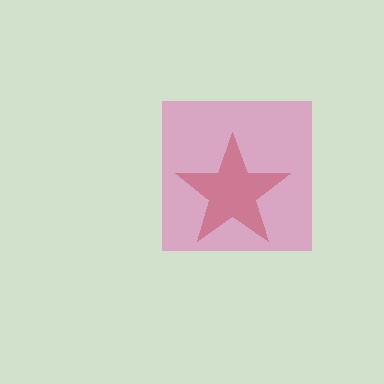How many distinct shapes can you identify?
There are 2 distinct shapes: a brown star, a pink square.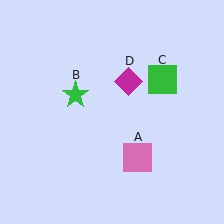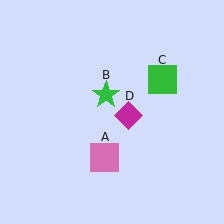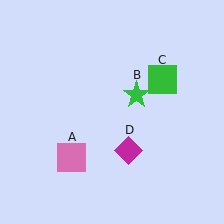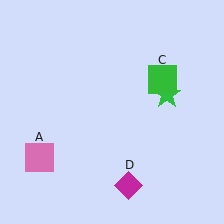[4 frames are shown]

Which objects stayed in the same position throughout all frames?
Green square (object C) remained stationary.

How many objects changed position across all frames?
3 objects changed position: pink square (object A), green star (object B), magenta diamond (object D).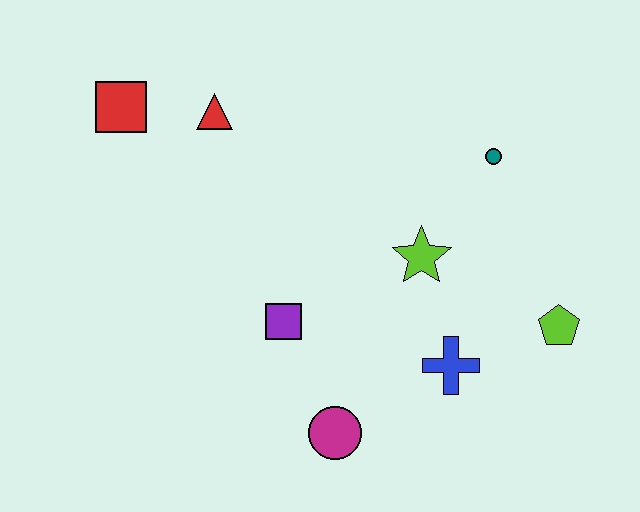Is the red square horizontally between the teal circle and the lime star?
No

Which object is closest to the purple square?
The magenta circle is closest to the purple square.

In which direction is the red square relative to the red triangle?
The red square is to the left of the red triangle.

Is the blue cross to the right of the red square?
Yes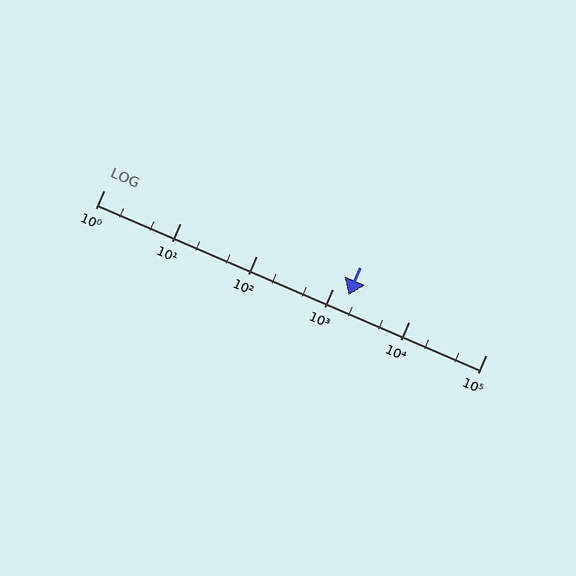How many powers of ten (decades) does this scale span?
The scale spans 5 decades, from 1 to 100000.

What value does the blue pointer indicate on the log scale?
The pointer indicates approximately 1600.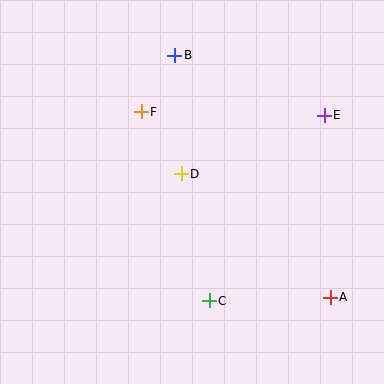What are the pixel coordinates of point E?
Point E is at (324, 115).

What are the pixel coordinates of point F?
Point F is at (141, 112).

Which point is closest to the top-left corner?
Point F is closest to the top-left corner.